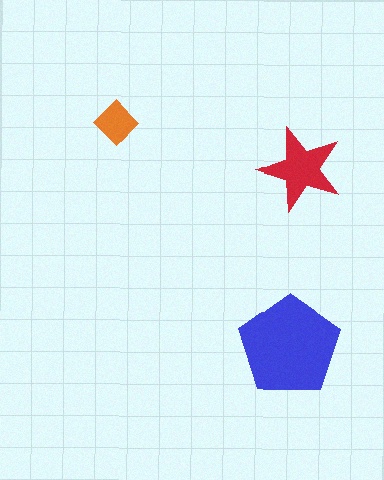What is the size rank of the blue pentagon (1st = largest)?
1st.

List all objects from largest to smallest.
The blue pentagon, the red star, the orange diamond.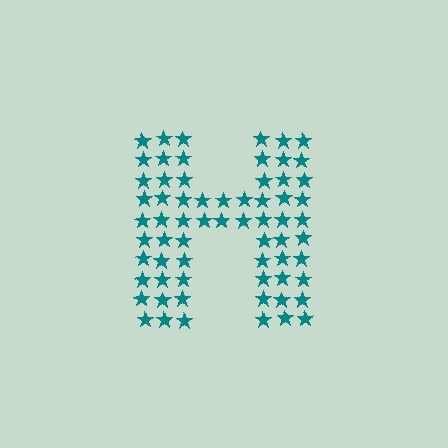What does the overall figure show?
The overall figure shows the letter H.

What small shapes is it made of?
It is made of small stars.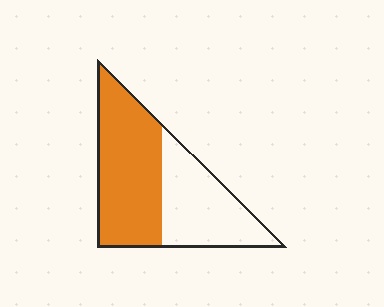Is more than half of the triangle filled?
Yes.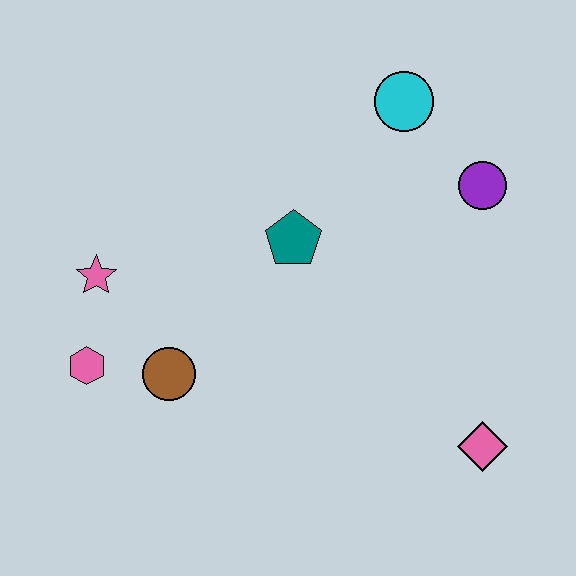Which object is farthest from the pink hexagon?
The purple circle is farthest from the pink hexagon.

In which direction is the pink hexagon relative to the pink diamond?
The pink hexagon is to the left of the pink diamond.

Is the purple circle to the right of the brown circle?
Yes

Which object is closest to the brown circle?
The pink hexagon is closest to the brown circle.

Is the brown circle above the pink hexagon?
No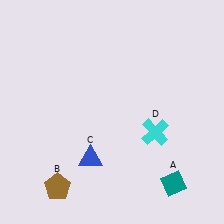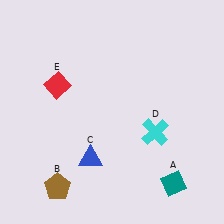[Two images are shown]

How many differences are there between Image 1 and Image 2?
There is 1 difference between the two images.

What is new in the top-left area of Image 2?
A red diamond (E) was added in the top-left area of Image 2.